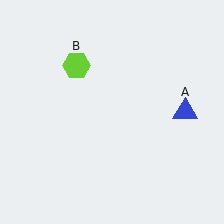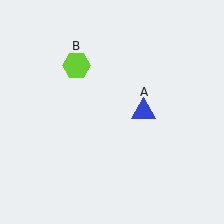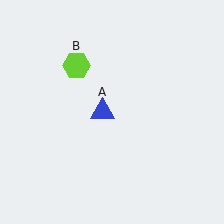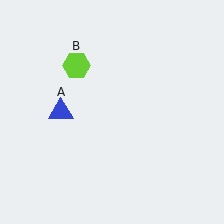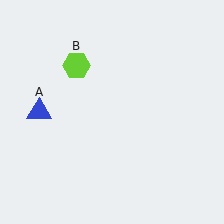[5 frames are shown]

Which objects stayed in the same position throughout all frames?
Lime hexagon (object B) remained stationary.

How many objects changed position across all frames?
1 object changed position: blue triangle (object A).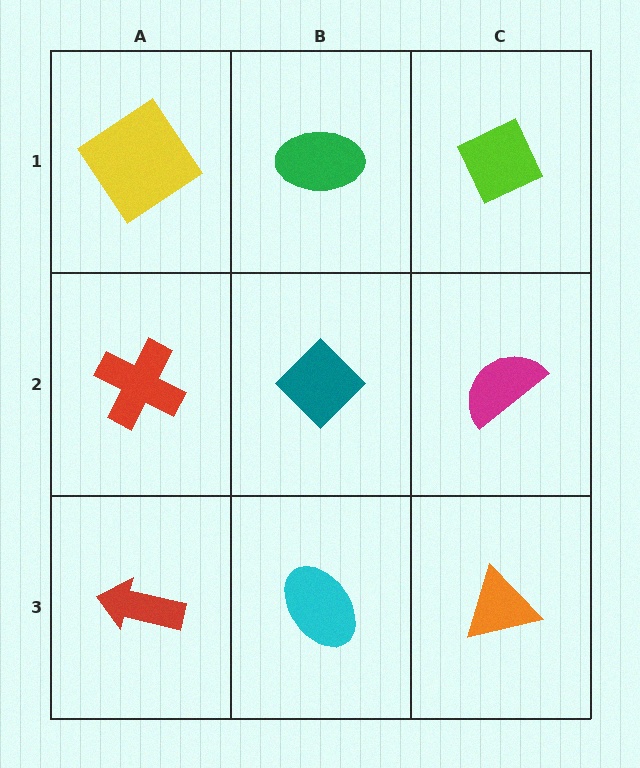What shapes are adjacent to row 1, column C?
A magenta semicircle (row 2, column C), a green ellipse (row 1, column B).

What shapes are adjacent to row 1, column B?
A teal diamond (row 2, column B), a yellow diamond (row 1, column A), a lime diamond (row 1, column C).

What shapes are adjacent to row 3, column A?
A red cross (row 2, column A), a cyan ellipse (row 3, column B).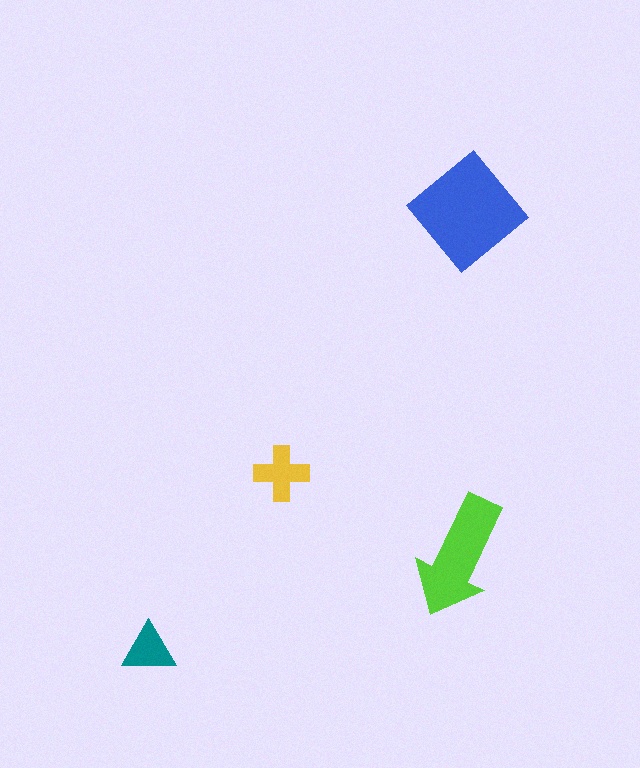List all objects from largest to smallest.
The blue diamond, the lime arrow, the yellow cross, the teal triangle.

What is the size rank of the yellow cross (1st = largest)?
3rd.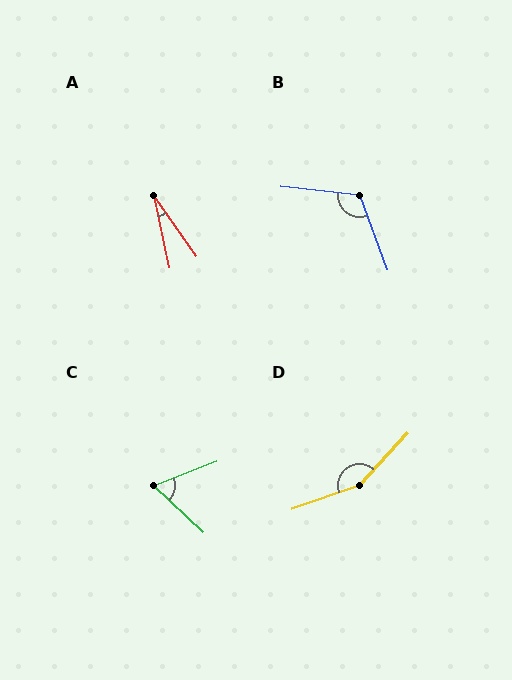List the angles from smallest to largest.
A (23°), C (64°), B (116°), D (152°).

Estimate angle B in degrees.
Approximately 116 degrees.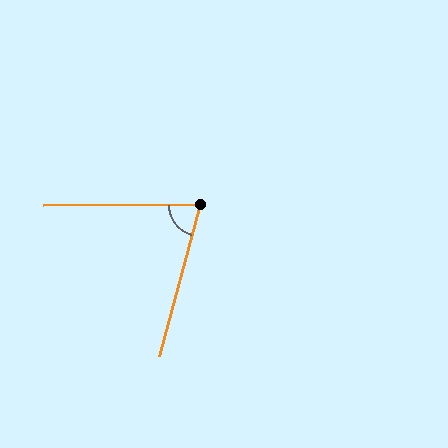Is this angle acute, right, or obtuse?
It is acute.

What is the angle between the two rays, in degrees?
Approximately 75 degrees.